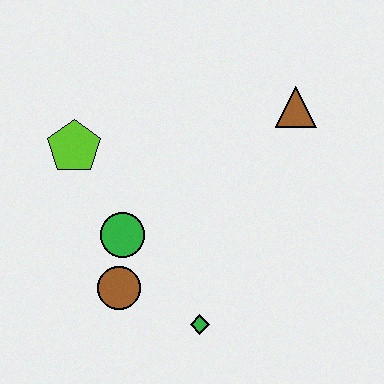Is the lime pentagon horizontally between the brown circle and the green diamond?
No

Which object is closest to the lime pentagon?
The green circle is closest to the lime pentagon.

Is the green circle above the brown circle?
Yes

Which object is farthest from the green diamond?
The brown triangle is farthest from the green diamond.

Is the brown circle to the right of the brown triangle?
No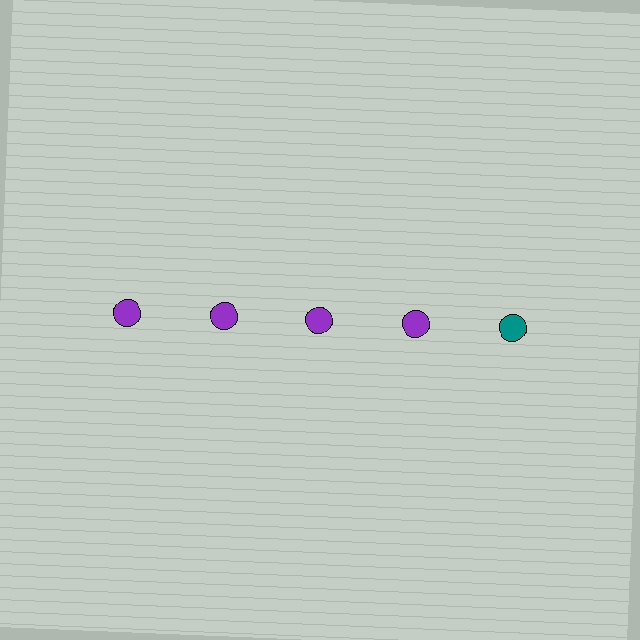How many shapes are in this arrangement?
There are 5 shapes arranged in a grid pattern.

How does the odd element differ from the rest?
It has a different color: teal instead of purple.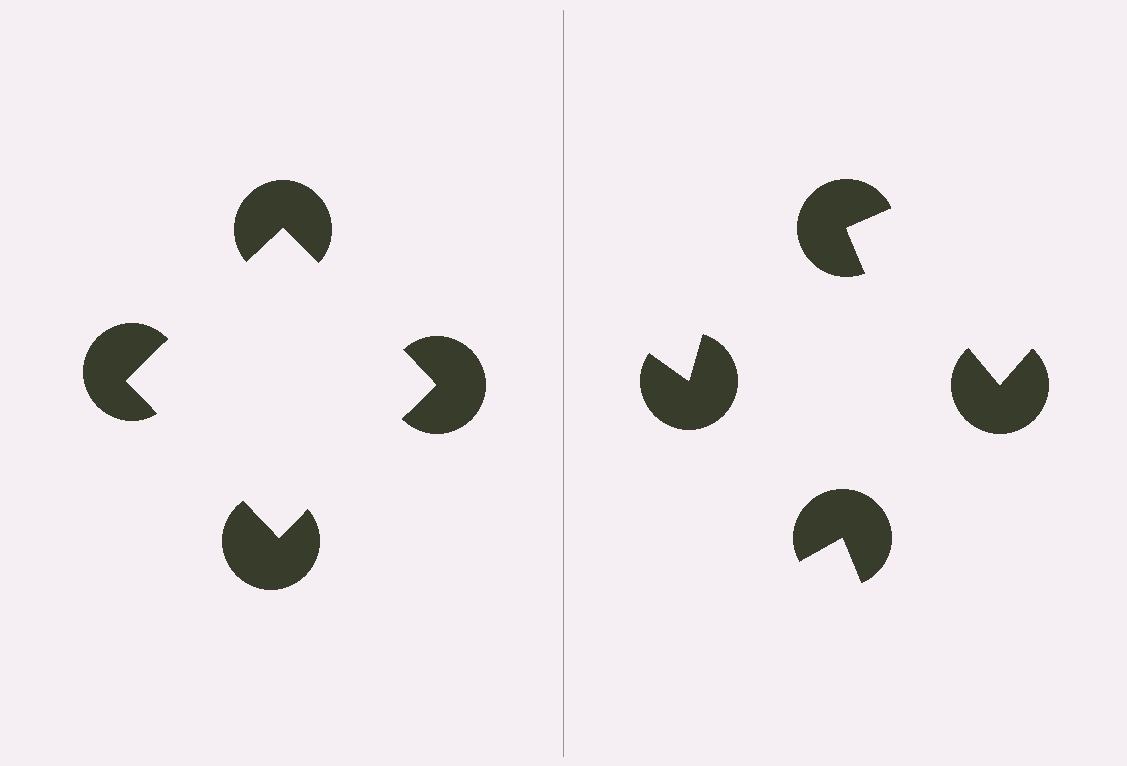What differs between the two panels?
The pac-man discs are positioned identically on both sides; only the wedge orientations differ. On the left they align to a square; on the right they are misaligned.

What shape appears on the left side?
An illusory square.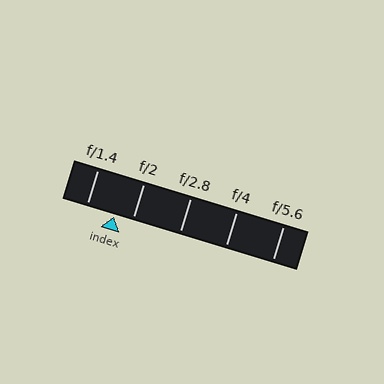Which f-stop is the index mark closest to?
The index mark is closest to f/2.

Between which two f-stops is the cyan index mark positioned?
The index mark is between f/1.4 and f/2.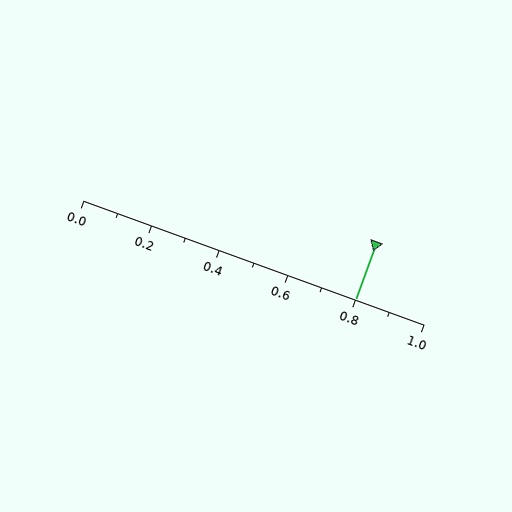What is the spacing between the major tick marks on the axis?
The major ticks are spaced 0.2 apart.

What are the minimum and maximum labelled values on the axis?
The axis runs from 0.0 to 1.0.